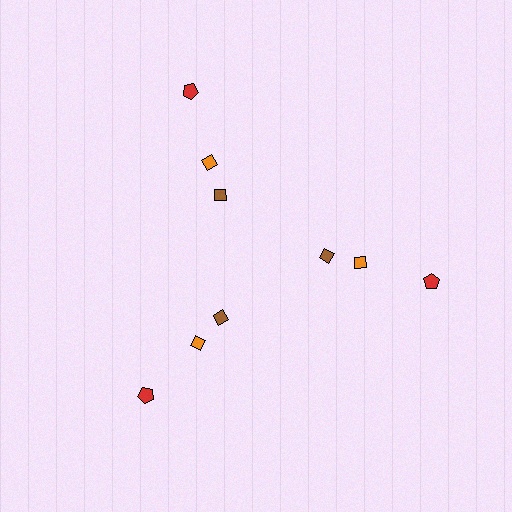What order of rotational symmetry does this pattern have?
This pattern has 3-fold rotational symmetry.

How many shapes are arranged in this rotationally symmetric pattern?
There are 9 shapes, arranged in 3 groups of 3.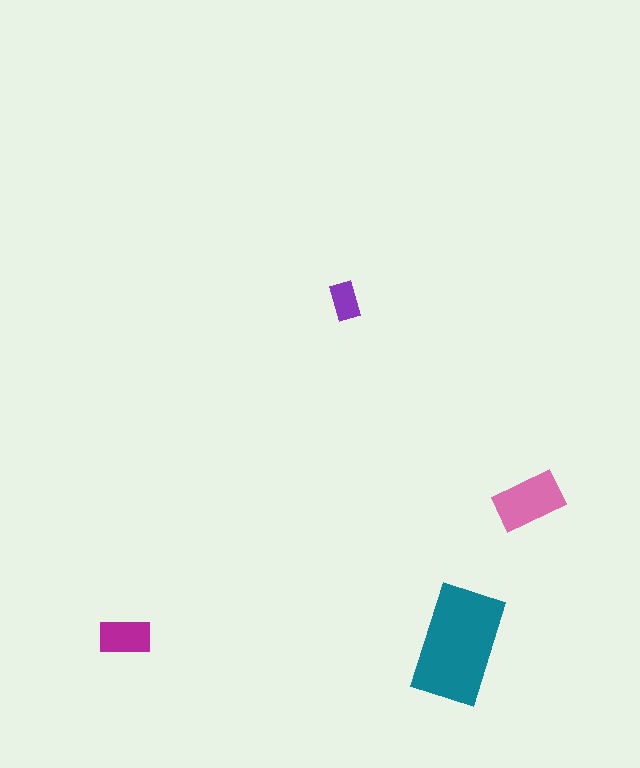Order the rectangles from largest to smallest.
the teal one, the pink one, the magenta one, the purple one.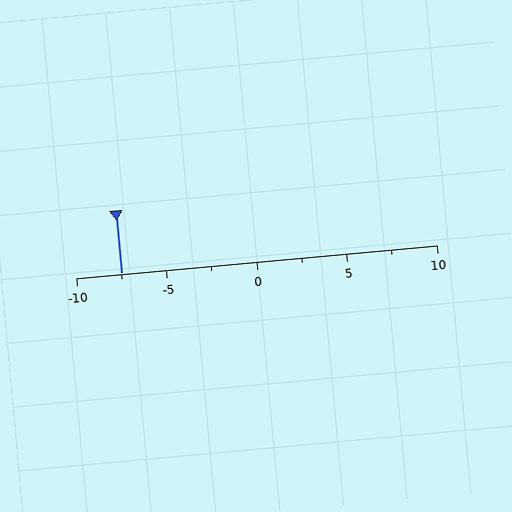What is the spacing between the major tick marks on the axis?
The major ticks are spaced 5 apart.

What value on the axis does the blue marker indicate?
The marker indicates approximately -7.5.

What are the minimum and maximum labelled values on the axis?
The axis runs from -10 to 10.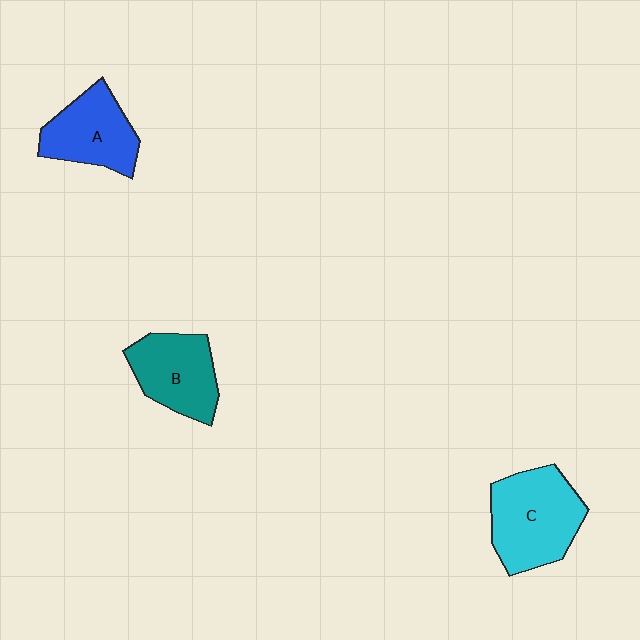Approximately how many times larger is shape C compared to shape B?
Approximately 1.3 times.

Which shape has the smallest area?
Shape A (blue).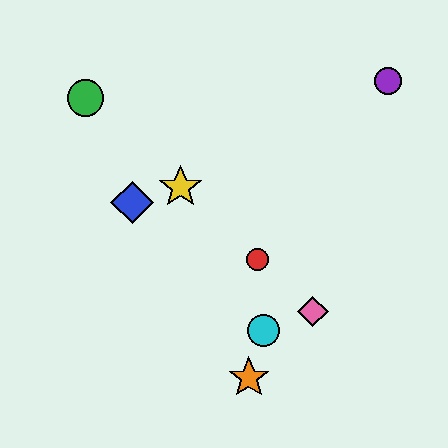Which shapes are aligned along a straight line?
The red circle, the green circle, the yellow star, the pink diamond are aligned along a straight line.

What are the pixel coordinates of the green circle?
The green circle is at (86, 98).